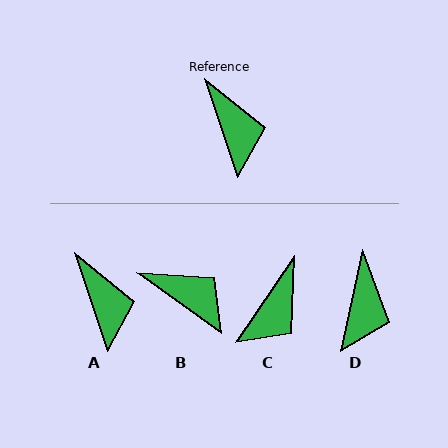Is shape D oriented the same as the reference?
No, it is off by about 31 degrees.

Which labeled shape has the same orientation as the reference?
A.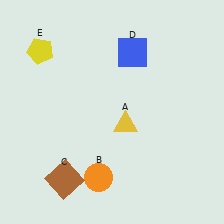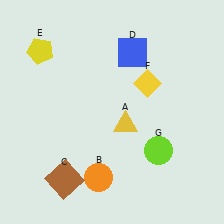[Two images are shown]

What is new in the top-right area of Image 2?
A yellow diamond (F) was added in the top-right area of Image 2.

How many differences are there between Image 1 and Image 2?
There are 2 differences between the two images.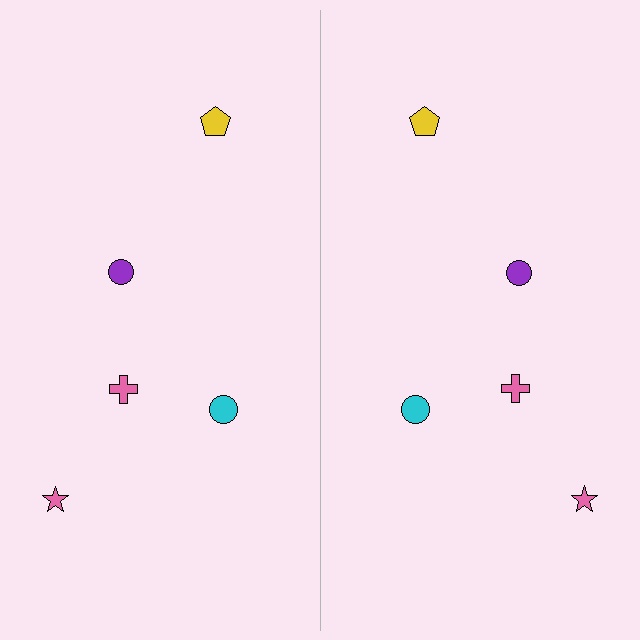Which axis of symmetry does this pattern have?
The pattern has a vertical axis of symmetry running through the center of the image.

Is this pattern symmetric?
Yes, this pattern has bilateral (reflection) symmetry.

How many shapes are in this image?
There are 10 shapes in this image.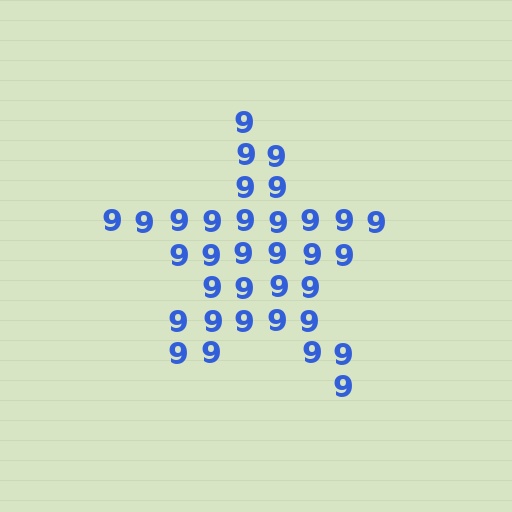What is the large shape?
The large shape is a star.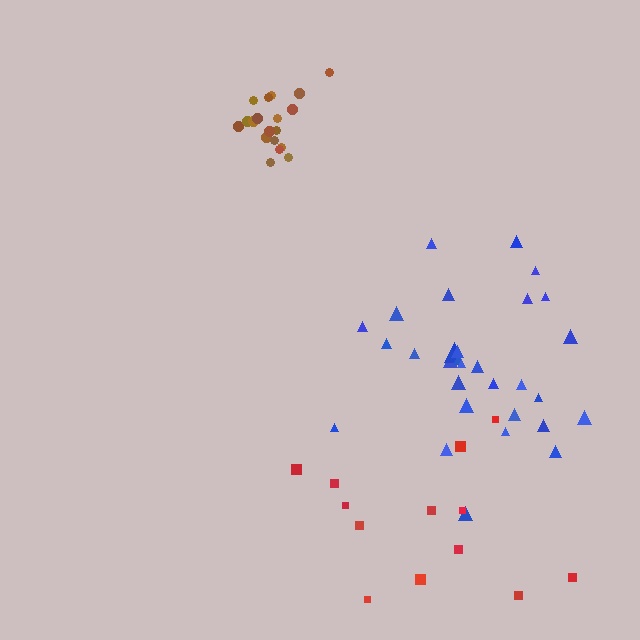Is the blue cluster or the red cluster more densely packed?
Blue.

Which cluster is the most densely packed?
Brown.